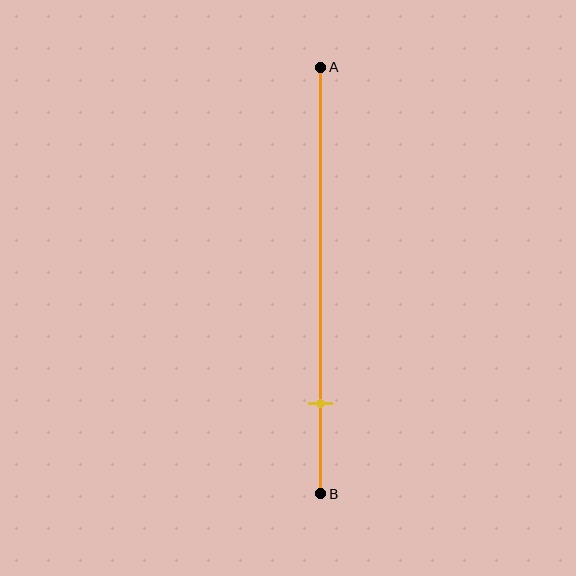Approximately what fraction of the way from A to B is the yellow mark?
The yellow mark is approximately 80% of the way from A to B.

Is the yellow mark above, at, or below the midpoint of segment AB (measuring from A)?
The yellow mark is below the midpoint of segment AB.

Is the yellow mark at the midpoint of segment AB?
No, the mark is at about 80% from A, not at the 50% midpoint.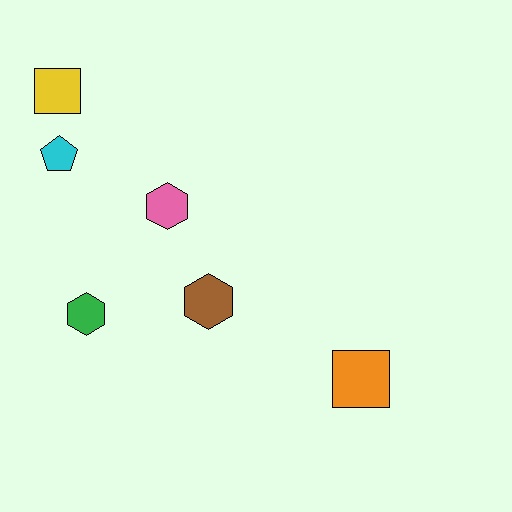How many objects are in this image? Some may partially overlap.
There are 6 objects.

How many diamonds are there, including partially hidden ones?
There are no diamonds.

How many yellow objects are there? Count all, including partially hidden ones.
There is 1 yellow object.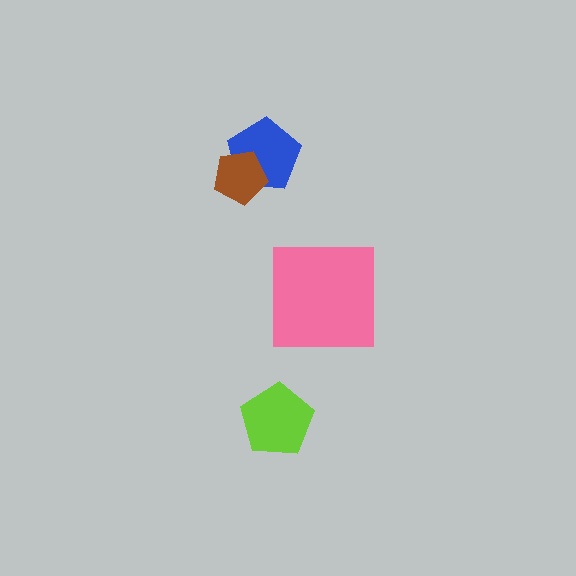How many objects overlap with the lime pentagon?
0 objects overlap with the lime pentagon.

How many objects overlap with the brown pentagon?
1 object overlaps with the brown pentagon.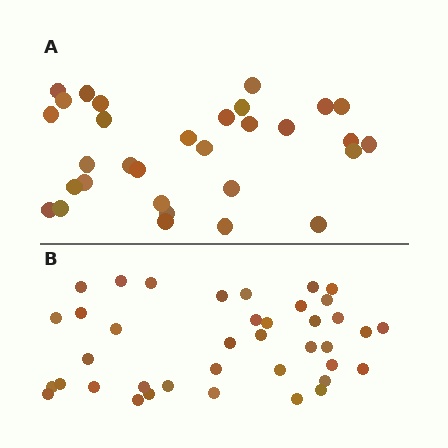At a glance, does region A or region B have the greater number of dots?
Region B (the bottom region) has more dots.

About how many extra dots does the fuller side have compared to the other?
Region B has roughly 8 or so more dots than region A.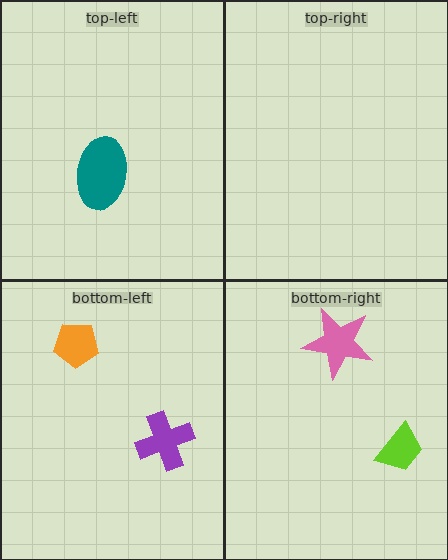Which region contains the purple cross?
The bottom-left region.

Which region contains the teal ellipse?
The top-left region.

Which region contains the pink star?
The bottom-right region.